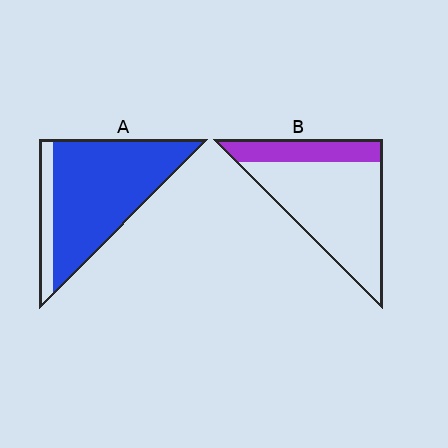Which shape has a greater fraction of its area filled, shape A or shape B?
Shape A.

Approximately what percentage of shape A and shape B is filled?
A is approximately 85% and B is approximately 25%.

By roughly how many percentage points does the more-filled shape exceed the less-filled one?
By roughly 60 percentage points (A over B).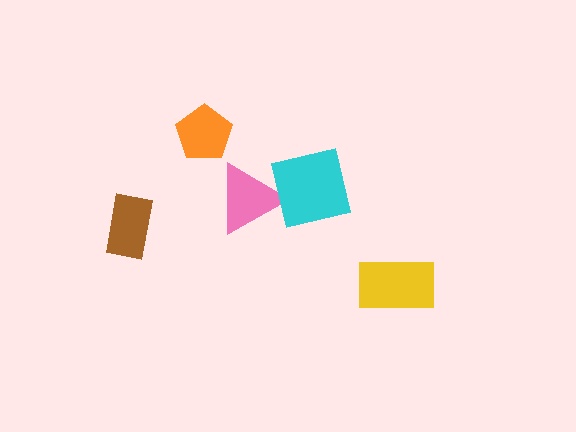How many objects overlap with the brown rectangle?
0 objects overlap with the brown rectangle.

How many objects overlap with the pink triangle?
1 object overlaps with the pink triangle.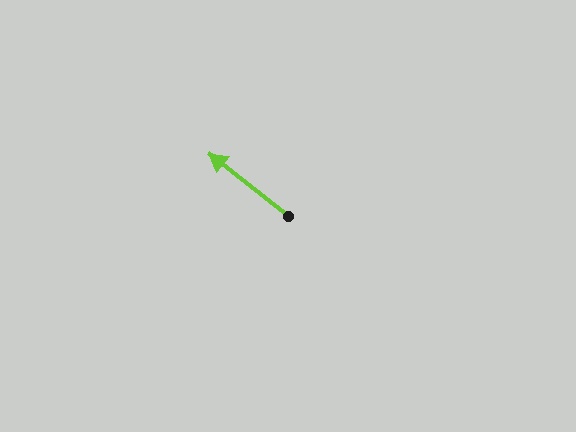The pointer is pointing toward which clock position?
Roughly 10 o'clock.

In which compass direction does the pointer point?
Northwest.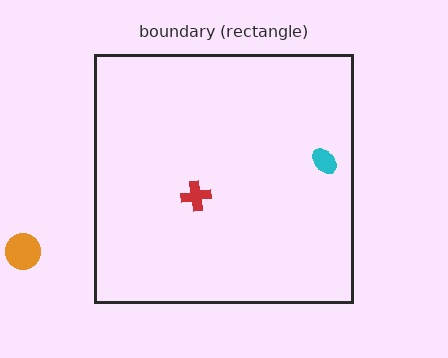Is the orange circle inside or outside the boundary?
Outside.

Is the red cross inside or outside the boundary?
Inside.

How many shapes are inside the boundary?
2 inside, 1 outside.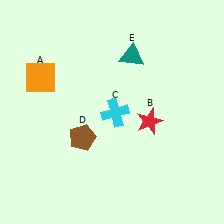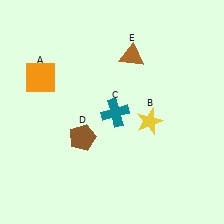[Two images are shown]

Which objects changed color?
B changed from red to yellow. C changed from cyan to teal. E changed from teal to brown.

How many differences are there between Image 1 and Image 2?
There are 3 differences between the two images.